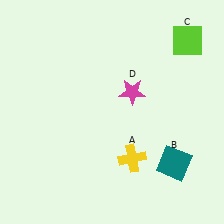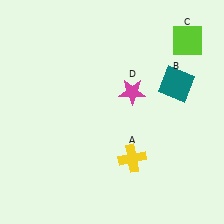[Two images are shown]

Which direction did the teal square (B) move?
The teal square (B) moved up.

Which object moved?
The teal square (B) moved up.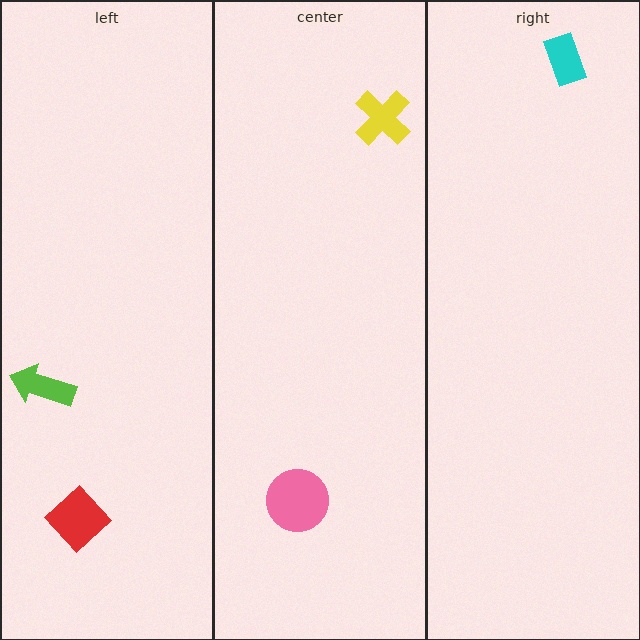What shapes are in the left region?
The red diamond, the lime arrow.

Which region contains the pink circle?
The center region.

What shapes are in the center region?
The pink circle, the yellow cross.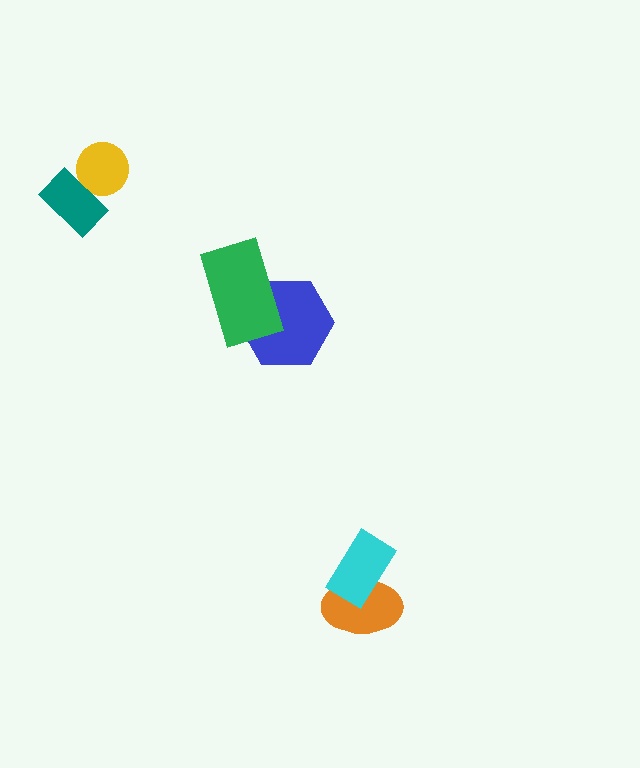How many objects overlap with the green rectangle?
1 object overlaps with the green rectangle.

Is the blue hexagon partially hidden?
Yes, it is partially covered by another shape.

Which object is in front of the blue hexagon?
The green rectangle is in front of the blue hexagon.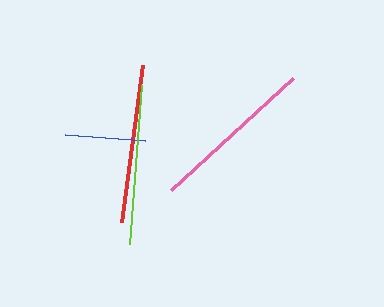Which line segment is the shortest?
The blue line is the shortest at approximately 80 pixels.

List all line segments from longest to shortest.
From longest to shortest: pink, lime, red, blue.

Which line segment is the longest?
The pink line is the longest at approximately 165 pixels.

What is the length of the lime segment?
The lime segment is approximately 159 pixels long.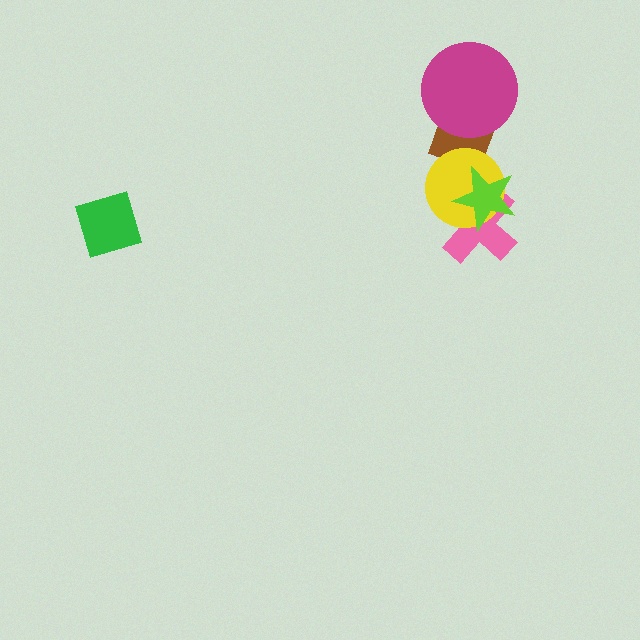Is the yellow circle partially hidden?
Yes, it is partially covered by another shape.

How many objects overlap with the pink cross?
2 objects overlap with the pink cross.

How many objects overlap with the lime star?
2 objects overlap with the lime star.